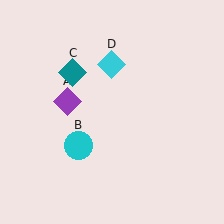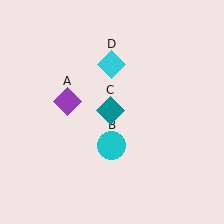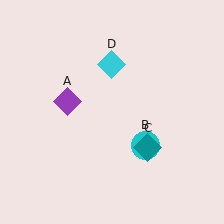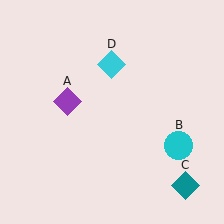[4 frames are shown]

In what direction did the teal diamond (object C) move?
The teal diamond (object C) moved down and to the right.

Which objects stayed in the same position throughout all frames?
Purple diamond (object A) and cyan diamond (object D) remained stationary.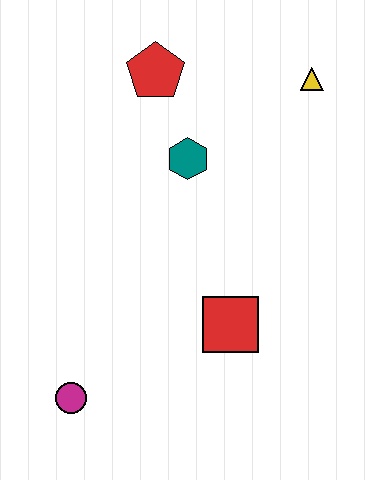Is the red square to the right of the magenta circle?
Yes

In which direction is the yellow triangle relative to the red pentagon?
The yellow triangle is to the right of the red pentagon.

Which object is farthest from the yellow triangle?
The magenta circle is farthest from the yellow triangle.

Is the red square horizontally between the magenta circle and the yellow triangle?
Yes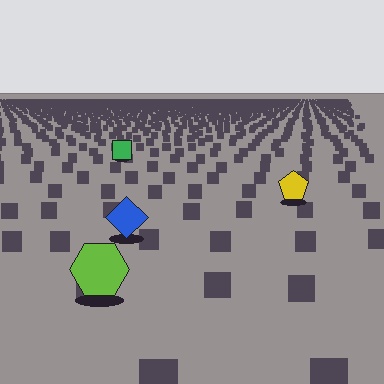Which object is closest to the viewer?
The lime hexagon is closest. The texture marks near it are larger and more spread out.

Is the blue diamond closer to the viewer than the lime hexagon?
No. The lime hexagon is closer — you can tell from the texture gradient: the ground texture is coarser near it.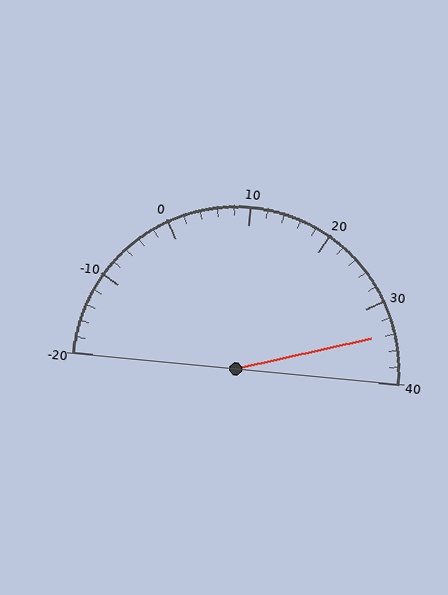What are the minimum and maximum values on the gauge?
The gauge ranges from -20 to 40.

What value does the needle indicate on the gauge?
The needle indicates approximately 34.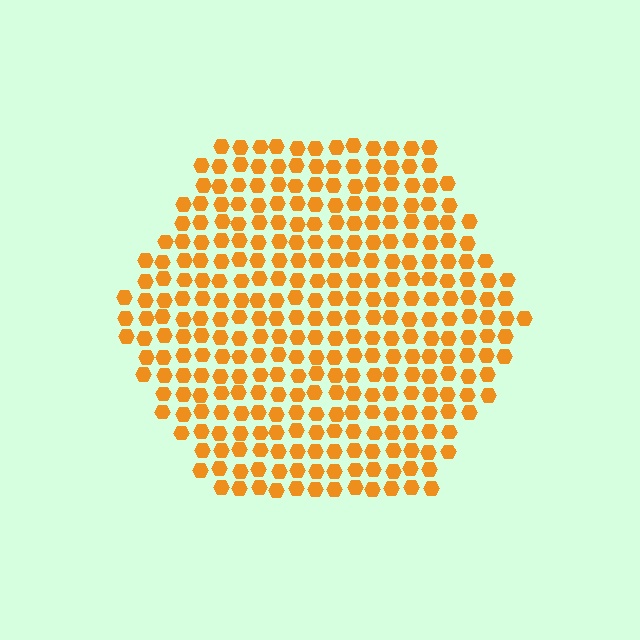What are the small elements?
The small elements are hexagons.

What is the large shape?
The large shape is a hexagon.